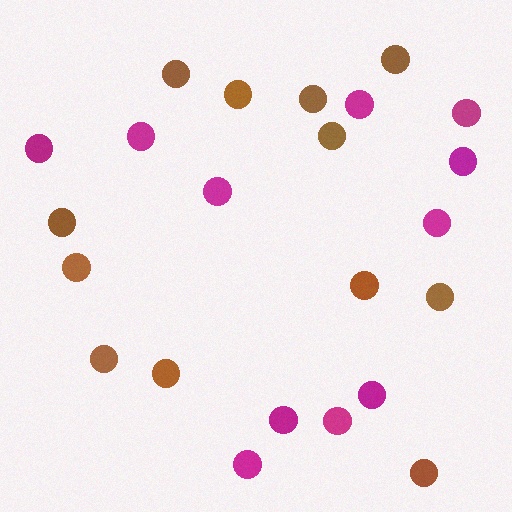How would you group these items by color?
There are 2 groups: one group of brown circles (12) and one group of magenta circles (11).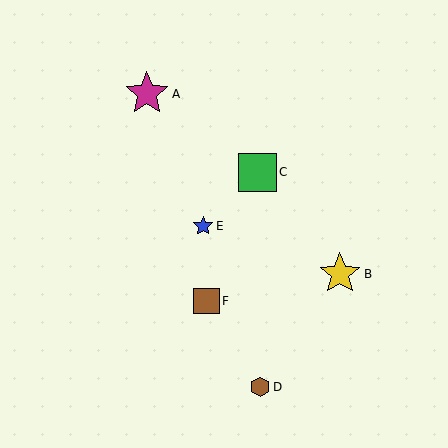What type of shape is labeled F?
Shape F is a brown square.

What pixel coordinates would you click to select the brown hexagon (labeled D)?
Click at (260, 387) to select the brown hexagon D.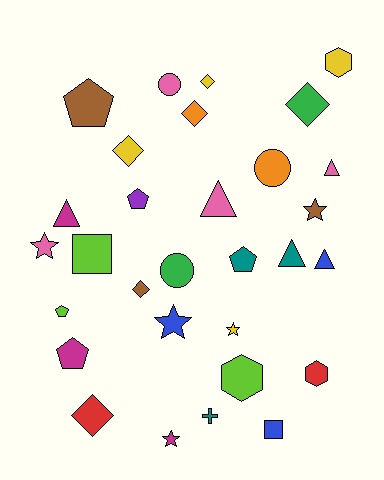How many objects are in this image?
There are 30 objects.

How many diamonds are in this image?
There are 6 diamonds.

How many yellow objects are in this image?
There are 4 yellow objects.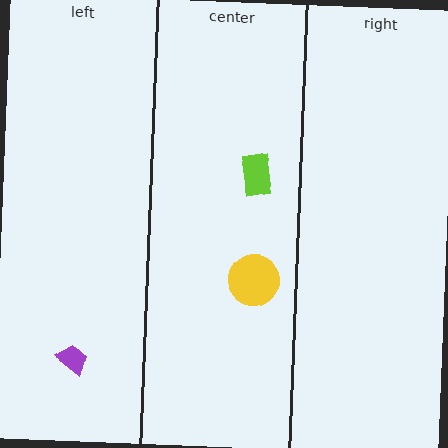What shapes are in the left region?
The purple trapezoid.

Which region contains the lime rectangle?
The center region.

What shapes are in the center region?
The yellow circle, the lime rectangle.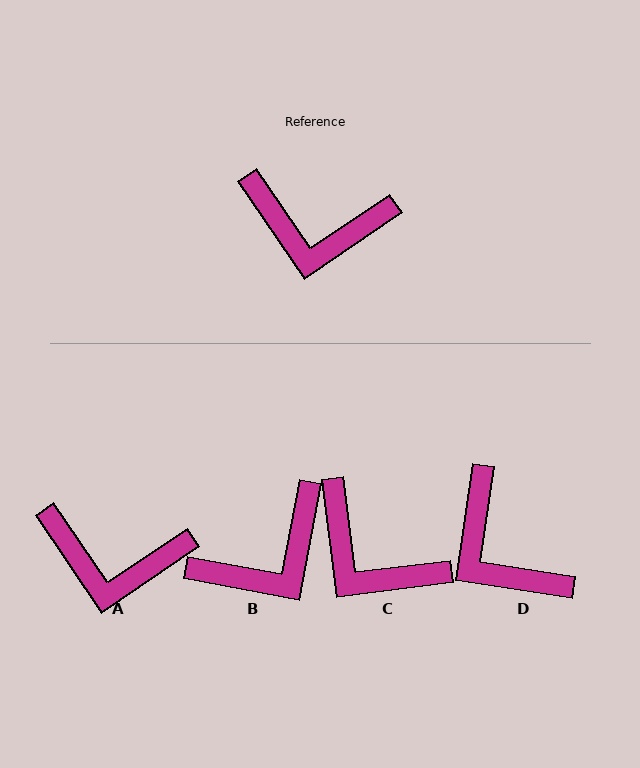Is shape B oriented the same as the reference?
No, it is off by about 45 degrees.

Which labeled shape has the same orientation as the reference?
A.